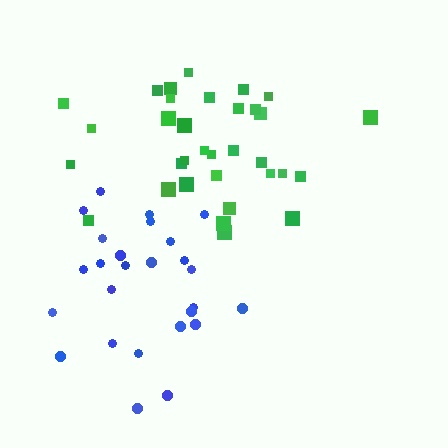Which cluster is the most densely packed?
Blue.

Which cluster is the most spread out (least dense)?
Green.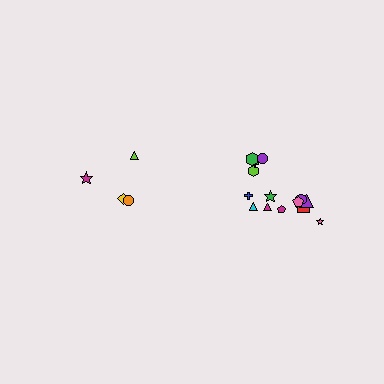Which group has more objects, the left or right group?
The right group.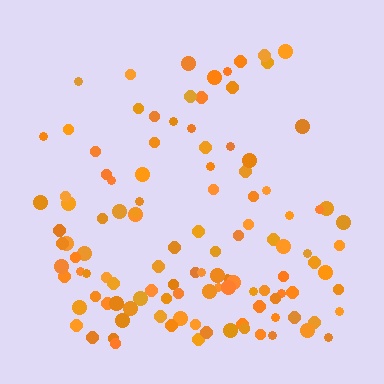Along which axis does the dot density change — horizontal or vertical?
Vertical.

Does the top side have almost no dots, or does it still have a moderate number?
Still a moderate number, just noticeably fewer than the bottom.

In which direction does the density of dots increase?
From top to bottom, with the bottom side densest.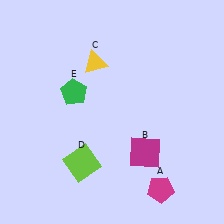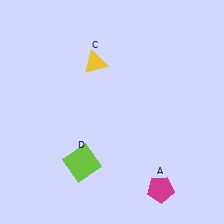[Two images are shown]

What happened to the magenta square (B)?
The magenta square (B) was removed in Image 2. It was in the bottom-right area of Image 1.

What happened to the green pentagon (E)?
The green pentagon (E) was removed in Image 2. It was in the top-left area of Image 1.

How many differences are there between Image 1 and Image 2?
There are 2 differences between the two images.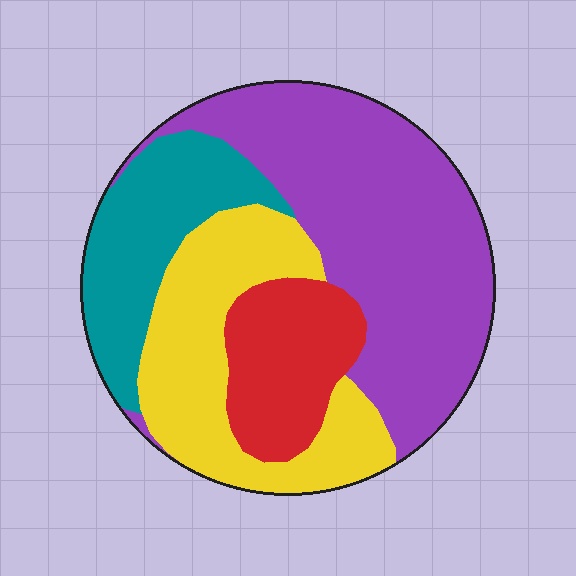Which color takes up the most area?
Purple, at roughly 40%.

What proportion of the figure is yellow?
Yellow covers about 25% of the figure.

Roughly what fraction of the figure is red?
Red takes up less than a sixth of the figure.